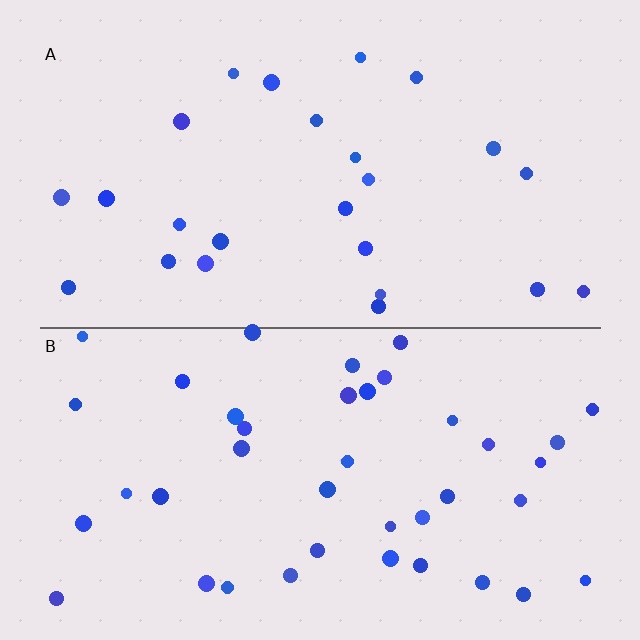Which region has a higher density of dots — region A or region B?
B (the bottom).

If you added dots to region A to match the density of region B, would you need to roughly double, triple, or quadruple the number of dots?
Approximately double.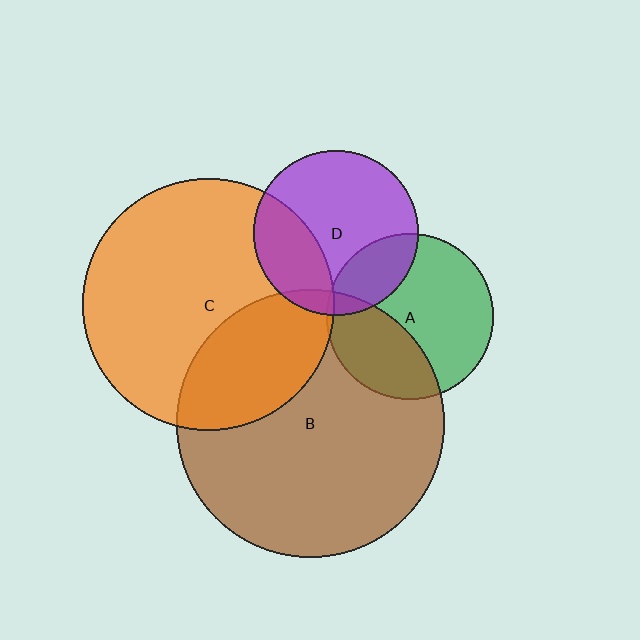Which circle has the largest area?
Circle B (brown).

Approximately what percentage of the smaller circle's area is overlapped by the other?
Approximately 30%.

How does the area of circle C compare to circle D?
Approximately 2.3 times.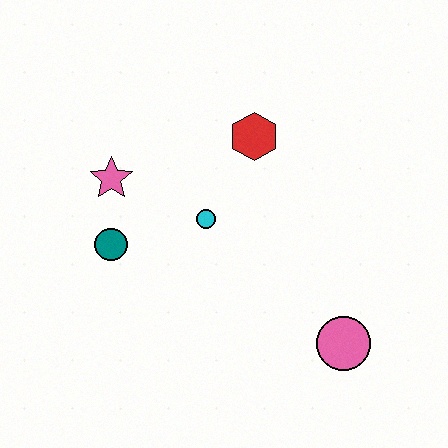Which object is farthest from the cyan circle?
The pink circle is farthest from the cyan circle.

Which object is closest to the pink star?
The teal circle is closest to the pink star.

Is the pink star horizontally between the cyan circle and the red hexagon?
No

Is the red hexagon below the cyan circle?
No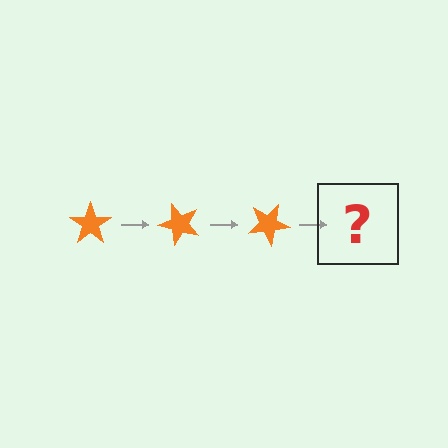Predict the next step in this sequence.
The next step is an orange star rotated 150 degrees.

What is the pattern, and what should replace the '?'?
The pattern is that the star rotates 50 degrees each step. The '?' should be an orange star rotated 150 degrees.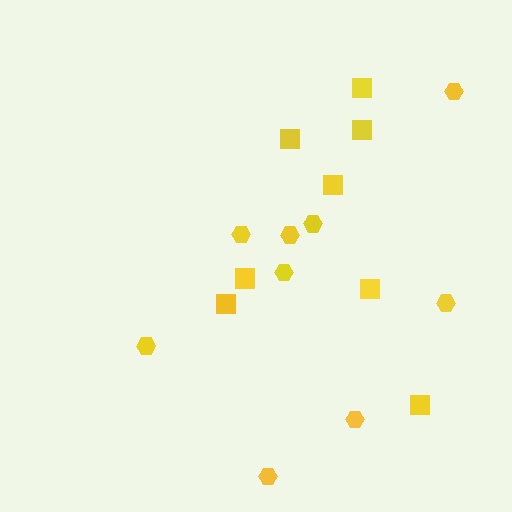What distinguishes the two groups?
There are 2 groups: one group of squares (8) and one group of hexagons (9).